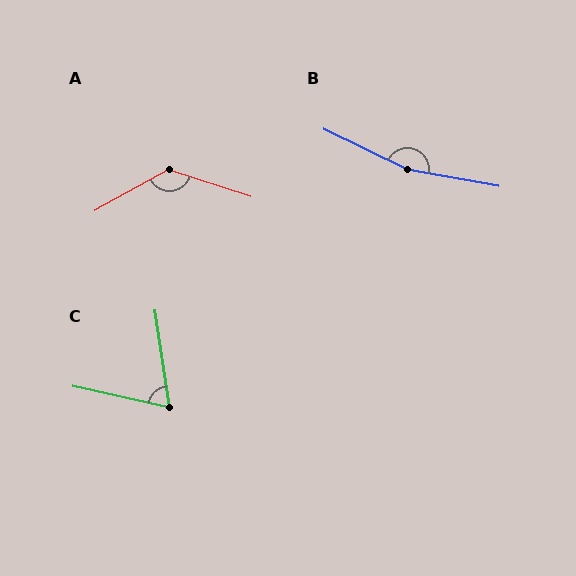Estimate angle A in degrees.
Approximately 133 degrees.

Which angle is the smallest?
C, at approximately 69 degrees.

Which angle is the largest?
B, at approximately 165 degrees.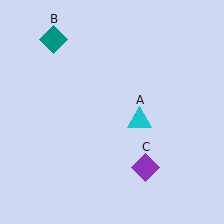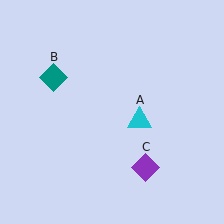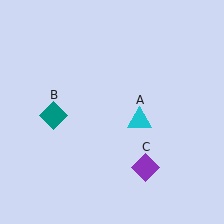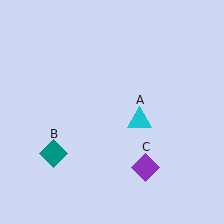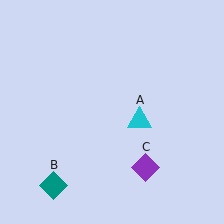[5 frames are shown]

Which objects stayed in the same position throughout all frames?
Cyan triangle (object A) and purple diamond (object C) remained stationary.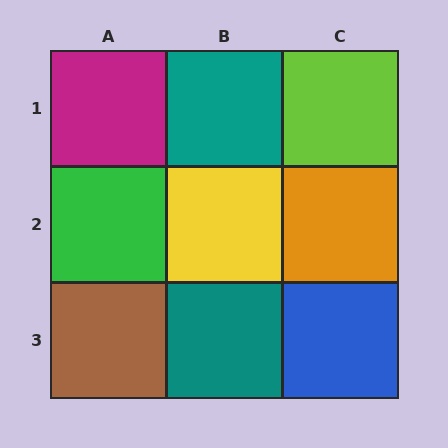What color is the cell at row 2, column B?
Yellow.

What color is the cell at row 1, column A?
Magenta.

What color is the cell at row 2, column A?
Green.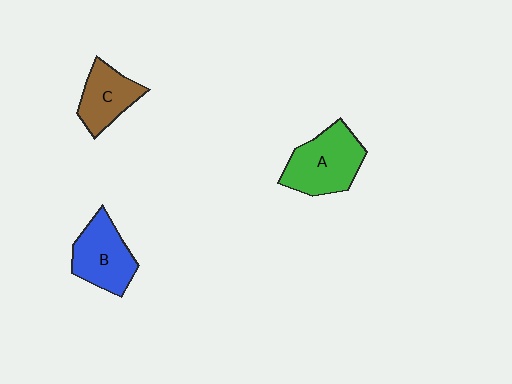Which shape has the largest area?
Shape A (green).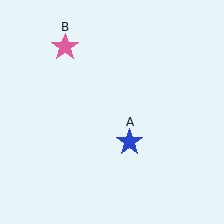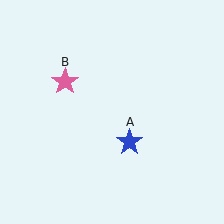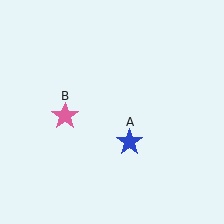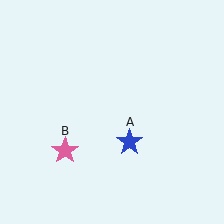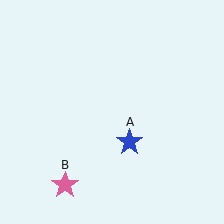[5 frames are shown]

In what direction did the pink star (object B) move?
The pink star (object B) moved down.